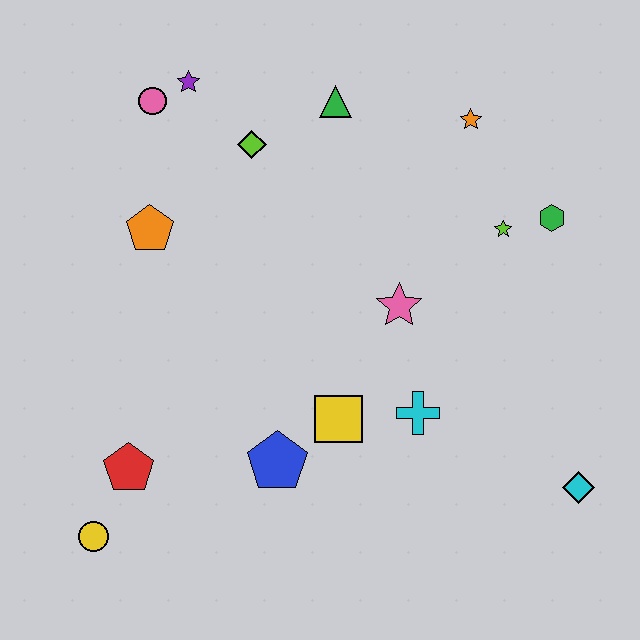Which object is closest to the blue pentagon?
The yellow square is closest to the blue pentagon.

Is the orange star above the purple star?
No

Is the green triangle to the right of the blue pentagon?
Yes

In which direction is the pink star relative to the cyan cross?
The pink star is above the cyan cross.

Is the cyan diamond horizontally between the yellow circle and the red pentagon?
No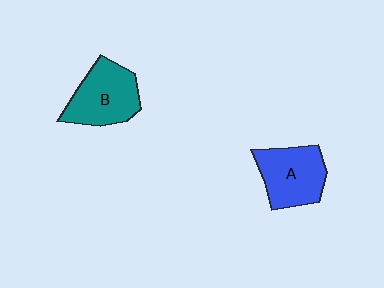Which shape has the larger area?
Shape B (teal).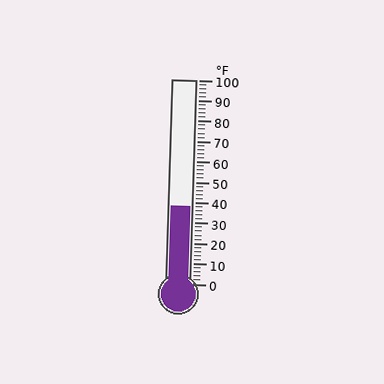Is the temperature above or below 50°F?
The temperature is below 50°F.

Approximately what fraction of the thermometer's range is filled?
The thermometer is filled to approximately 40% of its range.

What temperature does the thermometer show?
The thermometer shows approximately 38°F.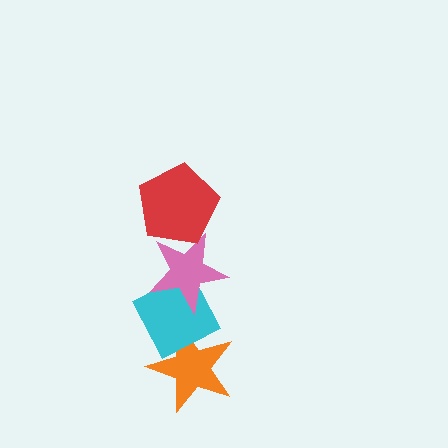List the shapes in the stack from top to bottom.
From top to bottom: the red pentagon, the pink star, the cyan diamond, the orange star.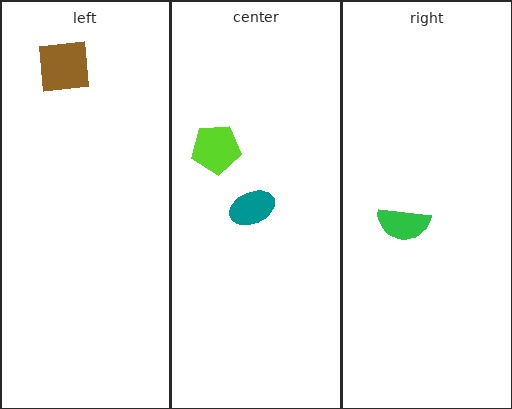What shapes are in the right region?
The green semicircle.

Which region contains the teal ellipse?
The center region.